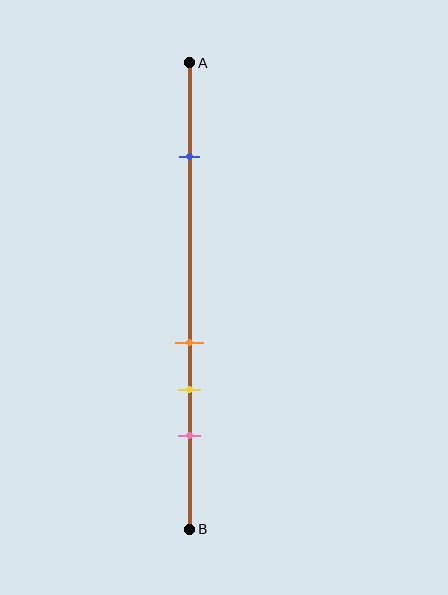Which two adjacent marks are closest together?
The orange and yellow marks are the closest adjacent pair.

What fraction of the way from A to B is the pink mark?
The pink mark is approximately 80% (0.8) of the way from A to B.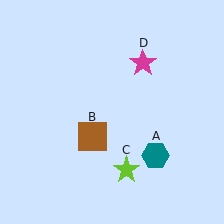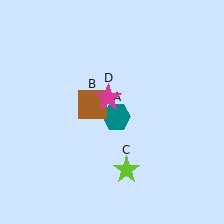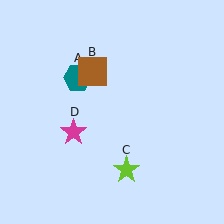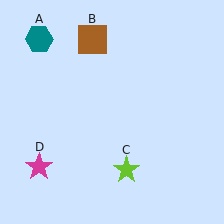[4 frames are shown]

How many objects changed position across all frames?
3 objects changed position: teal hexagon (object A), brown square (object B), magenta star (object D).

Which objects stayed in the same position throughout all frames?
Lime star (object C) remained stationary.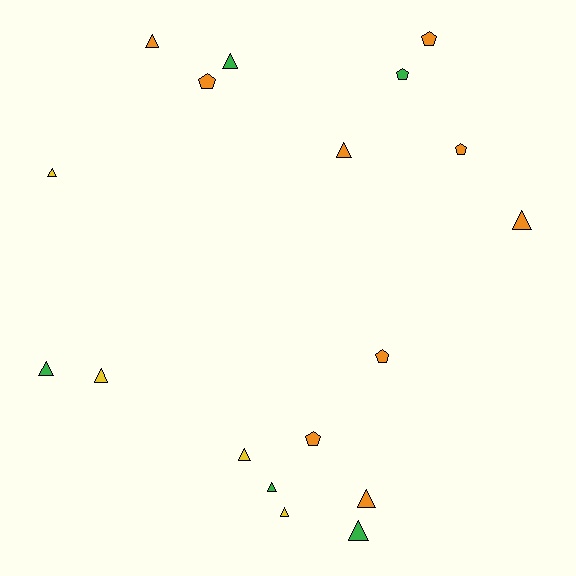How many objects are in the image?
There are 18 objects.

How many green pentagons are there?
There is 1 green pentagon.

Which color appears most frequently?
Orange, with 9 objects.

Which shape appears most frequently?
Triangle, with 12 objects.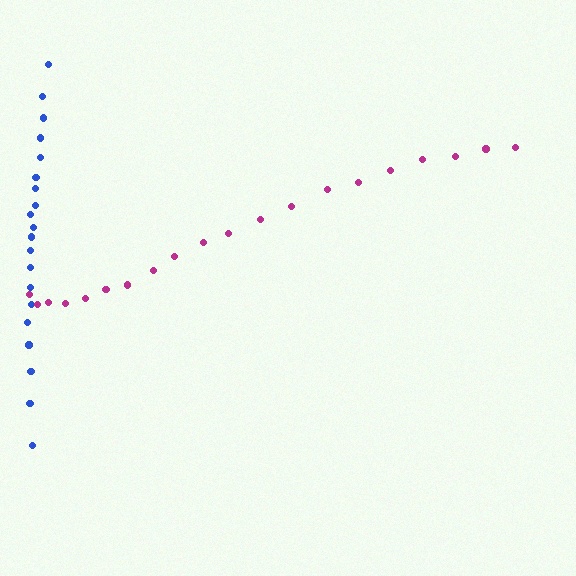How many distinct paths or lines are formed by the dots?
There are 2 distinct paths.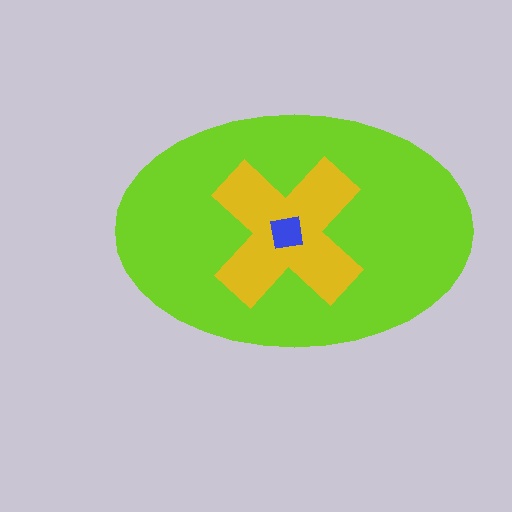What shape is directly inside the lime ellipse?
The yellow cross.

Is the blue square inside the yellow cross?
Yes.